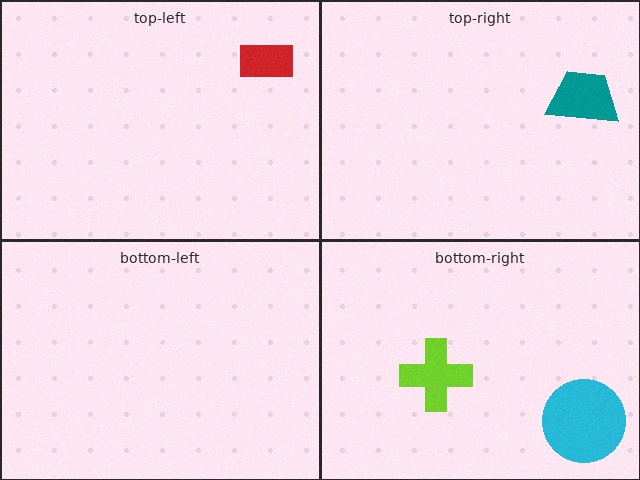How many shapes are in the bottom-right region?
2.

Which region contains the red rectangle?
The top-left region.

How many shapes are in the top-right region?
1.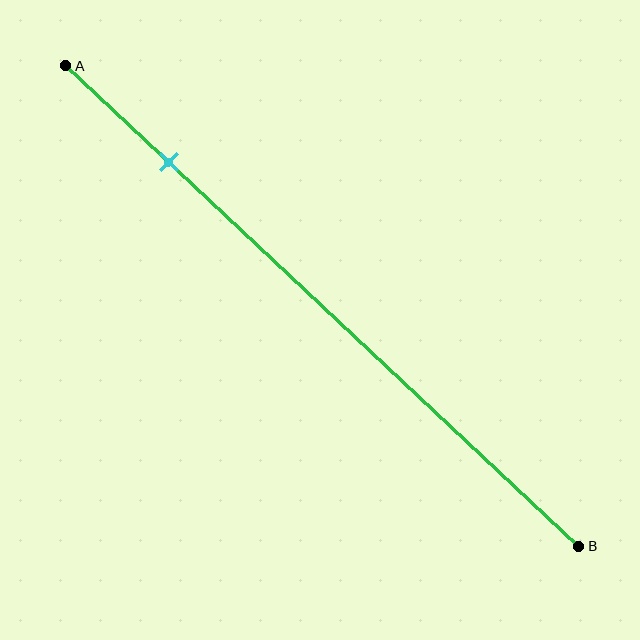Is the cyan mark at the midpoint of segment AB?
No, the mark is at about 20% from A, not at the 50% midpoint.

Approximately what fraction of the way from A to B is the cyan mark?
The cyan mark is approximately 20% of the way from A to B.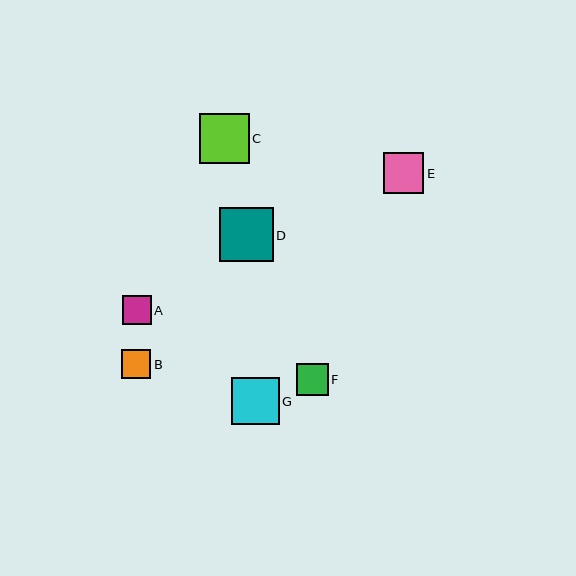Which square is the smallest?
Square A is the smallest with a size of approximately 29 pixels.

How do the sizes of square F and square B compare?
Square F and square B are approximately the same size.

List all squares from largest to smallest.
From largest to smallest: D, C, G, E, F, B, A.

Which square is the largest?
Square D is the largest with a size of approximately 54 pixels.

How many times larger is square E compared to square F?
Square E is approximately 1.3 times the size of square F.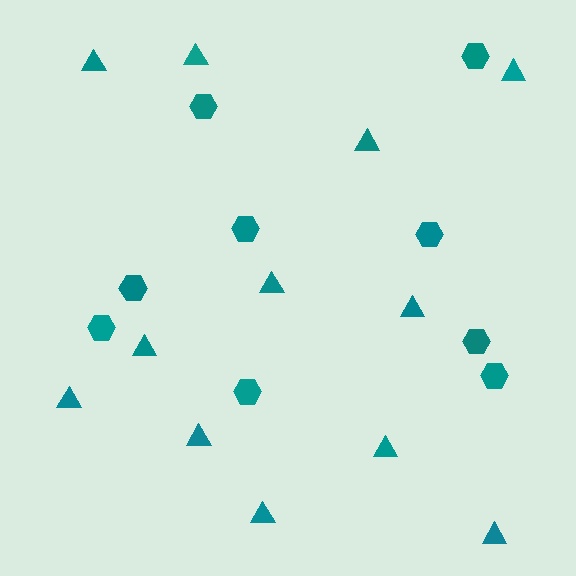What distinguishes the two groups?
There are 2 groups: one group of triangles (12) and one group of hexagons (9).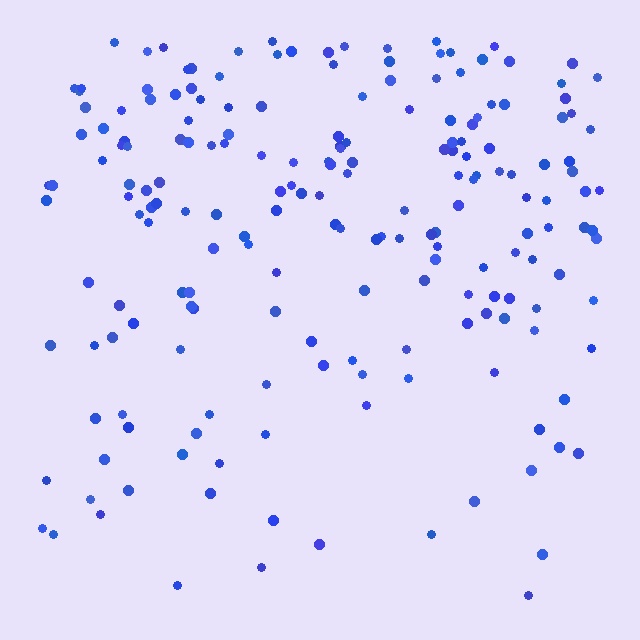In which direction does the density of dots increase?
From bottom to top, with the top side densest.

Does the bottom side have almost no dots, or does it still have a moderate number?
Still a moderate number, just noticeably fewer than the top.